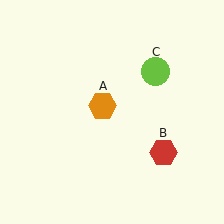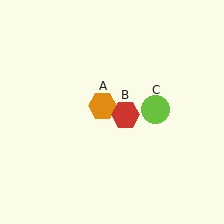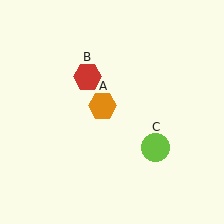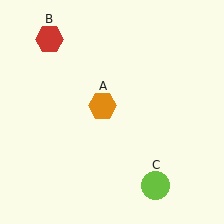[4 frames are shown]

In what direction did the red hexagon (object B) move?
The red hexagon (object B) moved up and to the left.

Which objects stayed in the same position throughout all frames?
Orange hexagon (object A) remained stationary.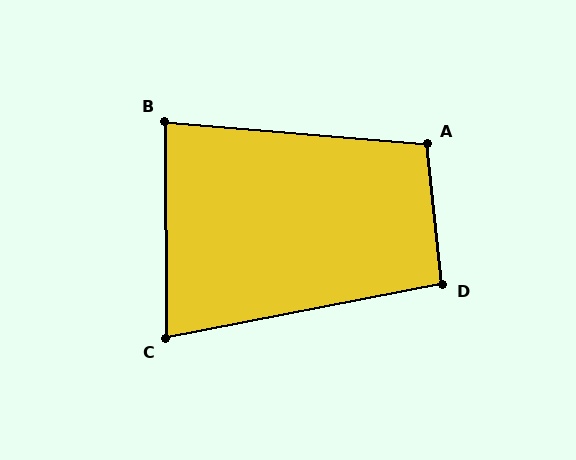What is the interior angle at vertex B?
Approximately 85 degrees (approximately right).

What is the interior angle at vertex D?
Approximately 95 degrees (approximately right).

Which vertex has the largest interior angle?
A, at approximately 101 degrees.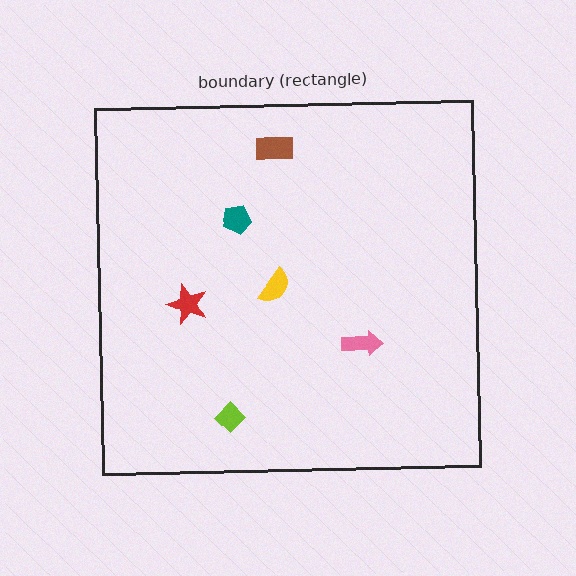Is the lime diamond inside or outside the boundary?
Inside.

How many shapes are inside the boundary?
6 inside, 0 outside.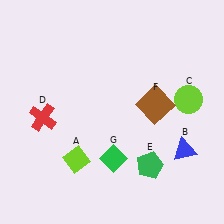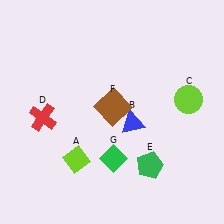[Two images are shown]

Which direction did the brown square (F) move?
The brown square (F) moved left.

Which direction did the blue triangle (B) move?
The blue triangle (B) moved left.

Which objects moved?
The objects that moved are: the blue triangle (B), the brown square (F).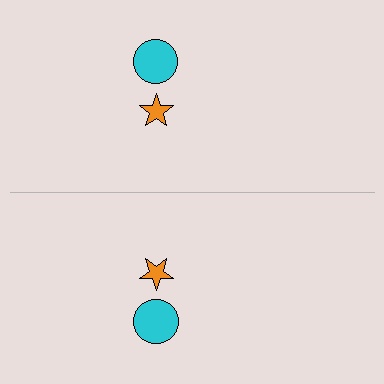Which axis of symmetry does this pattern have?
The pattern has a horizontal axis of symmetry running through the center of the image.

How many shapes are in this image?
There are 4 shapes in this image.